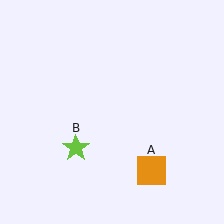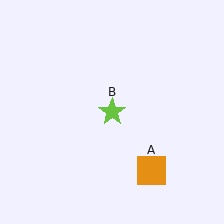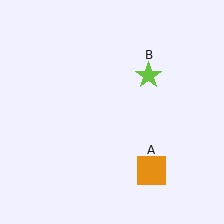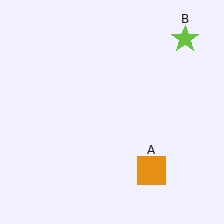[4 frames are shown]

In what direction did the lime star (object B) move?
The lime star (object B) moved up and to the right.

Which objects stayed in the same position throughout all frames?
Orange square (object A) remained stationary.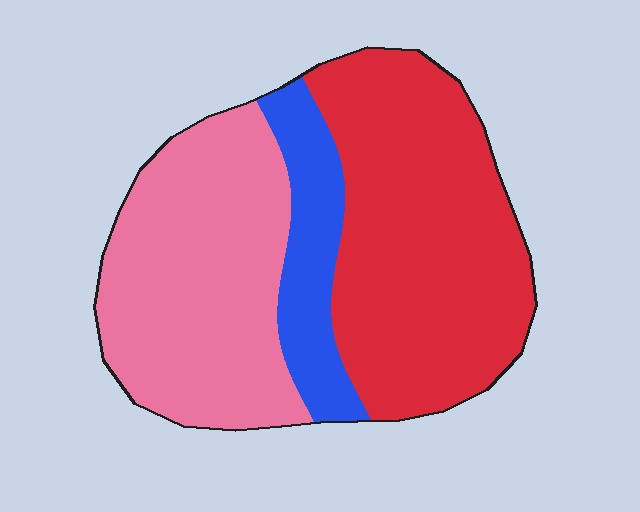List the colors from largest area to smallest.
From largest to smallest: red, pink, blue.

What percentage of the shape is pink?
Pink covers 39% of the shape.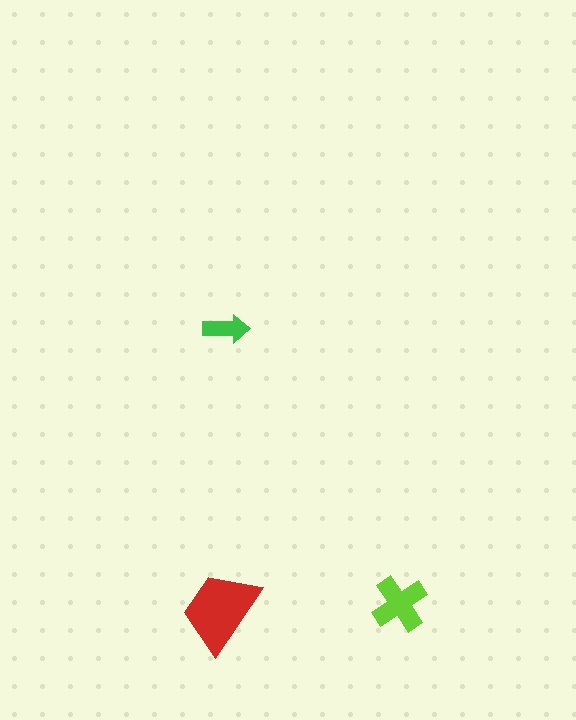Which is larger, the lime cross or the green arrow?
The lime cross.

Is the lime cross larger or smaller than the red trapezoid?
Smaller.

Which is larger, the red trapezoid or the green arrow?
The red trapezoid.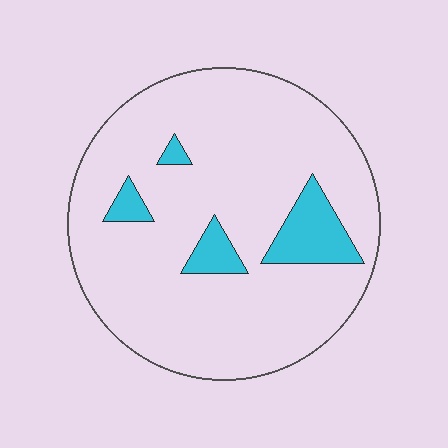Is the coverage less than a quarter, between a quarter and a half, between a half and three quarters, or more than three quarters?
Less than a quarter.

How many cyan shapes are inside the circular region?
4.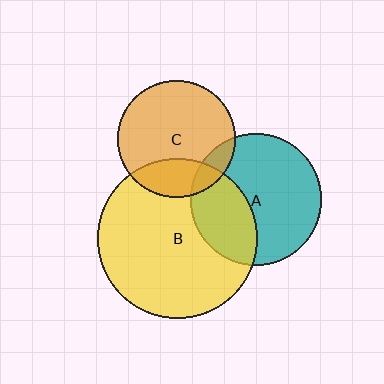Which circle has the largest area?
Circle B (yellow).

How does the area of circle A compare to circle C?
Approximately 1.2 times.